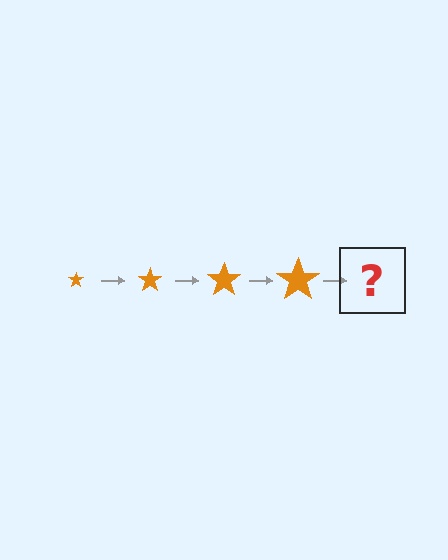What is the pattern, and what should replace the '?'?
The pattern is that the star gets progressively larger each step. The '?' should be an orange star, larger than the previous one.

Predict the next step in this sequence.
The next step is an orange star, larger than the previous one.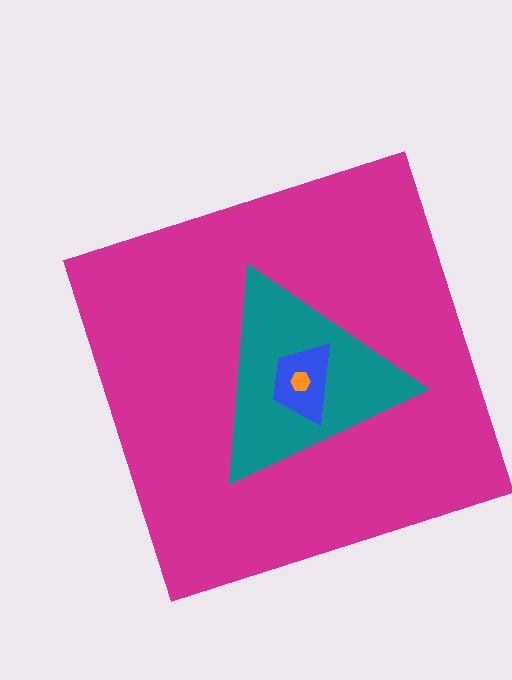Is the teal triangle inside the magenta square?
Yes.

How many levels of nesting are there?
4.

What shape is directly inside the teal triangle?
The blue trapezoid.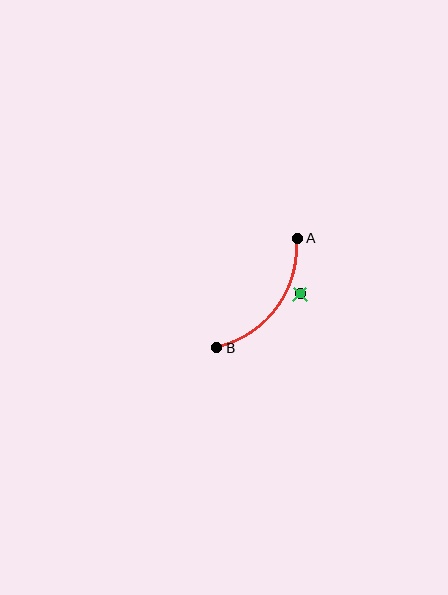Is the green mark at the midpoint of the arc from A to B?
No — the green mark does not lie on the arc at all. It sits slightly outside the curve.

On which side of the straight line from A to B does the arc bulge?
The arc bulges below and to the right of the straight line connecting A and B.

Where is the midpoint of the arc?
The arc midpoint is the point on the curve farthest from the straight line joining A and B. It sits below and to the right of that line.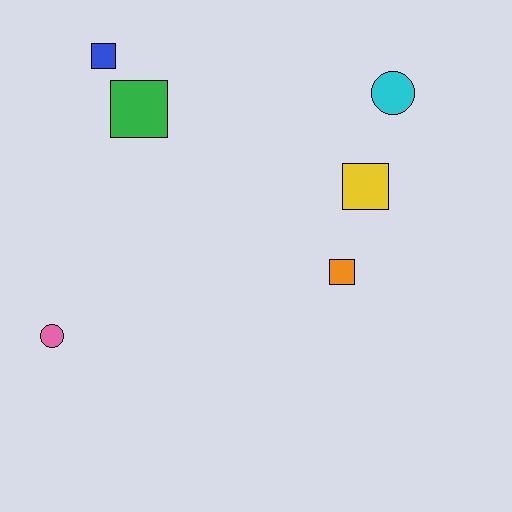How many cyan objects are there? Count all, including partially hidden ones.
There is 1 cyan object.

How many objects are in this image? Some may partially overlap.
There are 6 objects.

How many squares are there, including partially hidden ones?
There are 4 squares.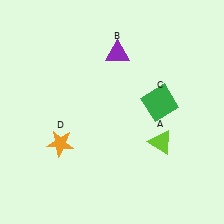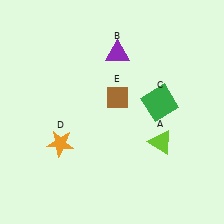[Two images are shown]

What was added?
A brown diamond (E) was added in Image 2.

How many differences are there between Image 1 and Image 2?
There is 1 difference between the two images.